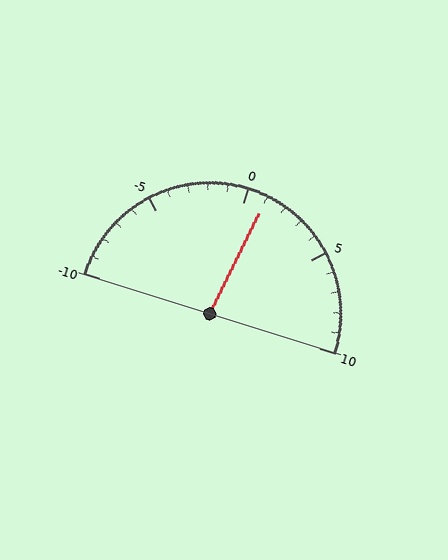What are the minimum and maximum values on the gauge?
The gauge ranges from -10 to 10.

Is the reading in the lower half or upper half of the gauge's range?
The reading is in the upper half of the range (-10 to 10).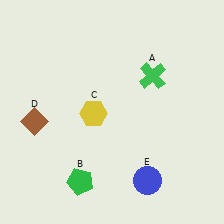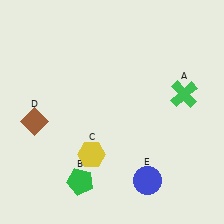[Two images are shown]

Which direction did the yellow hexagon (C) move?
The yellow hexagon (C) moved down.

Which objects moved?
The objects that moved are: the green cross (A), the yellow hexagon (C).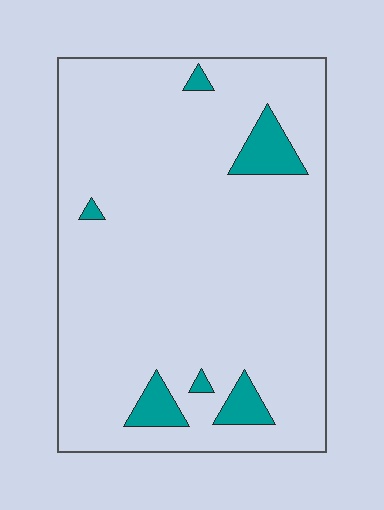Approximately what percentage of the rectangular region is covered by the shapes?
Approximately 5%.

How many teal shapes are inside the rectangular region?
6.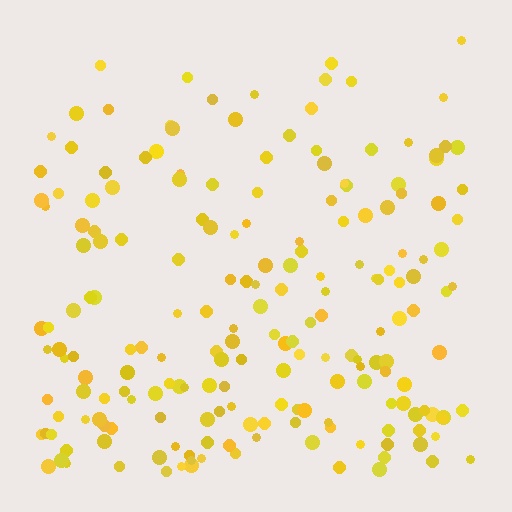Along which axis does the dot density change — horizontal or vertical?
Vertical.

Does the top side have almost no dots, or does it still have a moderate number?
Still a moderate number, just noticeably fewer than the bottom.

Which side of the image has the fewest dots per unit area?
The top.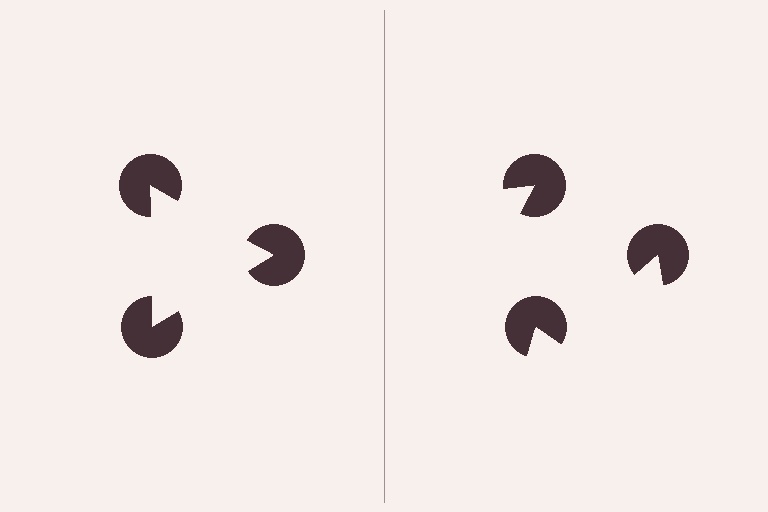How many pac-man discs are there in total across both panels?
6 — 3 on each side.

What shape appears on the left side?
An illusory triangle.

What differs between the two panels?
The pac-man discs are positioned identically on both sides; only the wedge orientations differ. On the left they align to a triangle; on the right they are misaligned.